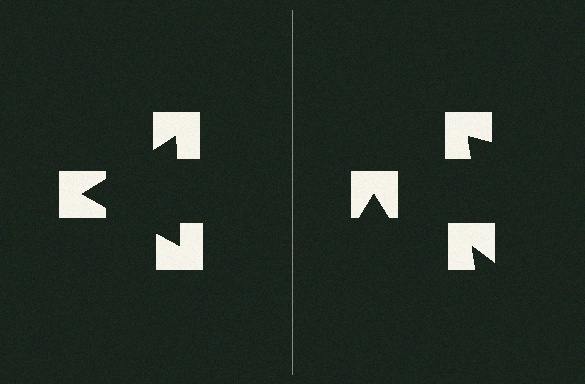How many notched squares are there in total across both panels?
6 — 3 on each side.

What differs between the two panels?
The notched squares are positioned identically on both sides; only the wedge orientations differ. On the left they align to a triangle; on the right they are misaligned.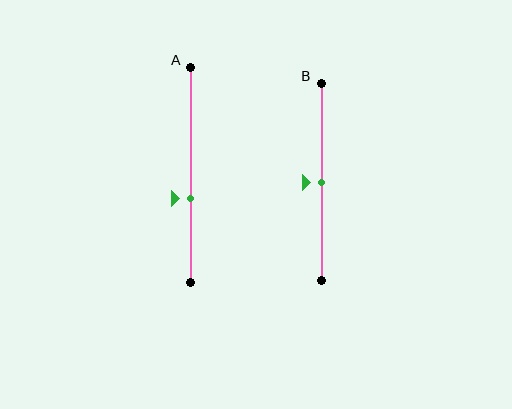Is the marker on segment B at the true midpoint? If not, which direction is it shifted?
Yes, the marker on segment B is at the true midpoint.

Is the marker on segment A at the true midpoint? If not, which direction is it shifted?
No, the marker on segment A is shifted downward by about 11% of the segment length.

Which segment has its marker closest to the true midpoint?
Segment B has its marker closest to the true midpoint.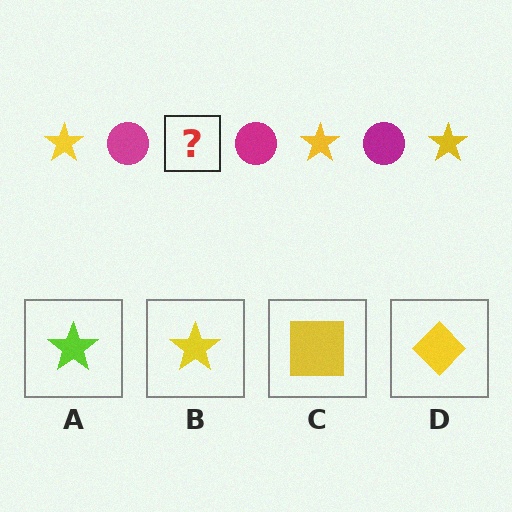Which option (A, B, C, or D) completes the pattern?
B.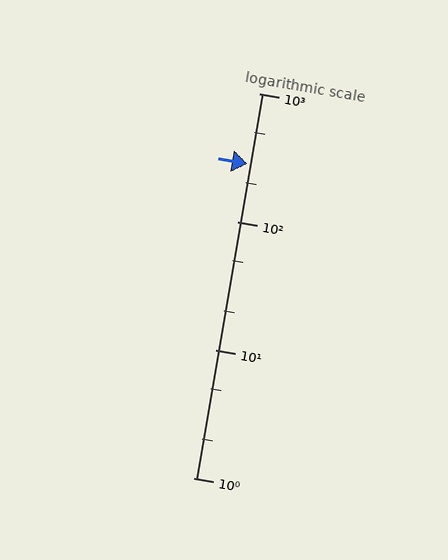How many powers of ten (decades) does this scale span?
The scale spans 3 decades, from 1 to 1000.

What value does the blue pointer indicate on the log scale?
The pointer indicates approximately 280.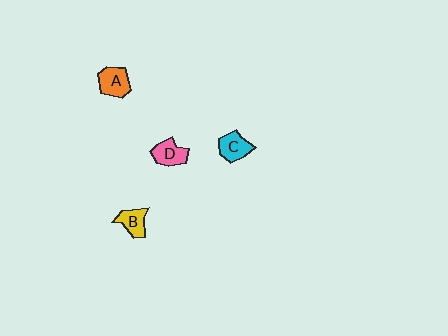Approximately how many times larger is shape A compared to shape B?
Approximately 1.2 times.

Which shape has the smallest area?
Shape B (yellow).